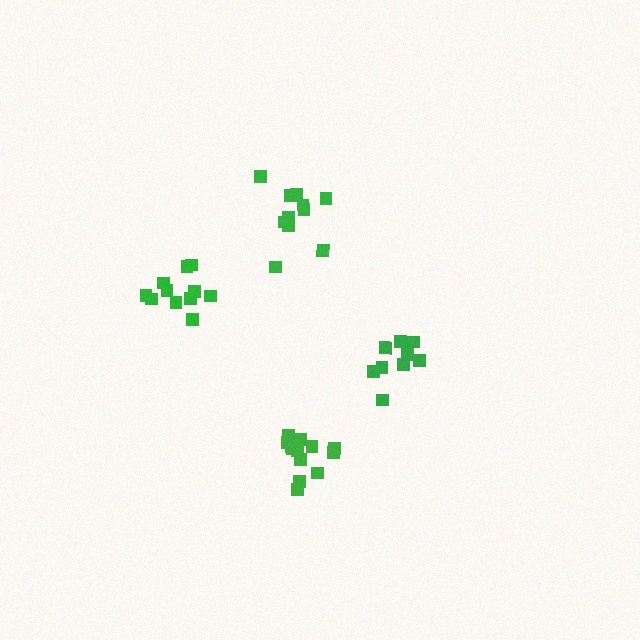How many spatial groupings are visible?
There are 4 spatial groupings.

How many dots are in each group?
Group 1: 11 dots, Group 2: 9 dots, Group 3: 13 dots, Group 4: 11 dots (44 total).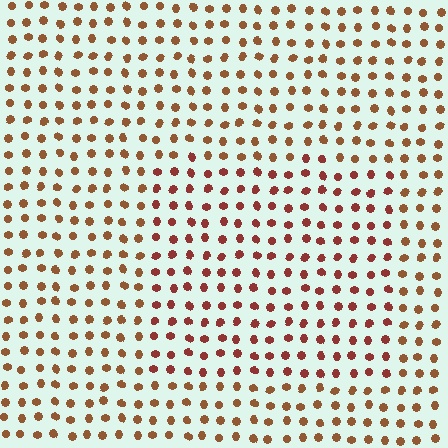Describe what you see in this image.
The image is filled with small brown elements in a uniform arrangement. A rectangle-shaped region is visible where the elements are tinted to a slightly different hue, forming a subtle color boundary.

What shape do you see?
I see a rectangle.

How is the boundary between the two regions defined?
The boundary is defined purely by a slight shift in hue (about 23 degrees). Spacing, size, and orientation are identical on both sides.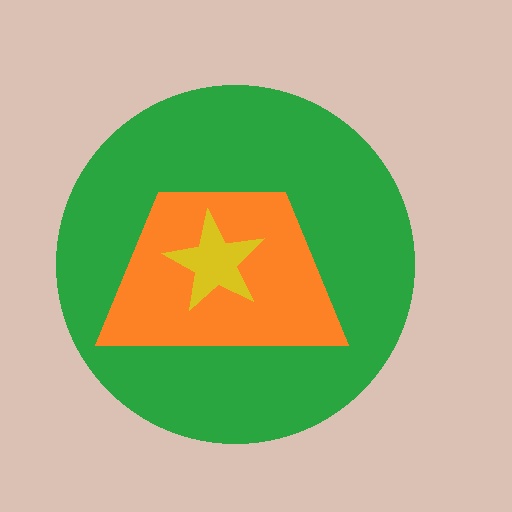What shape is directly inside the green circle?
The orange trapezoid.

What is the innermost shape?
The yellow star.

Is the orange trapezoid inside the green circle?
Yes.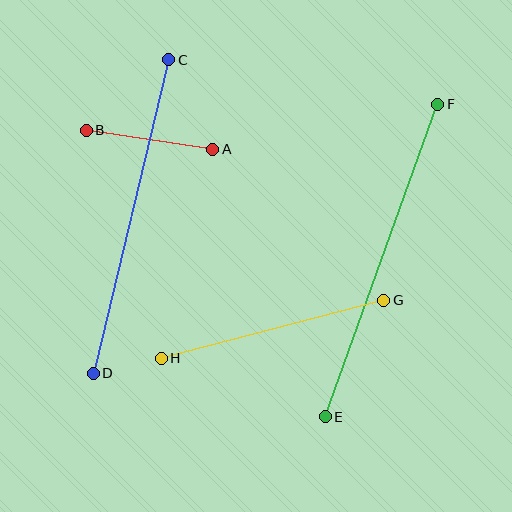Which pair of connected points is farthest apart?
Points E and F are farthest apart.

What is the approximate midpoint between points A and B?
The midpoint is at approximately (150, 140) pixels.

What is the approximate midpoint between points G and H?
The midpoint is at approximately (272, 329) pixels.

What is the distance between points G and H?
The distance is approximately 230 pixels.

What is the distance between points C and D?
The distance is approximately 323 pixels.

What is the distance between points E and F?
The distance is approximately 333 pixels.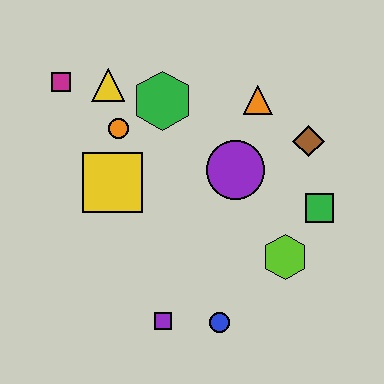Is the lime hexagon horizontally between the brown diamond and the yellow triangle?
Yes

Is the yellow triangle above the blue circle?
Yes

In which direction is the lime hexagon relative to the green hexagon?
The lime hexagon is below the green hexagon.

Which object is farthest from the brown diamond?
The magenta square is farthest from the brown diamond.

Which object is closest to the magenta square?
The yellow triangle is closest to the magenta square.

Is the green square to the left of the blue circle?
No